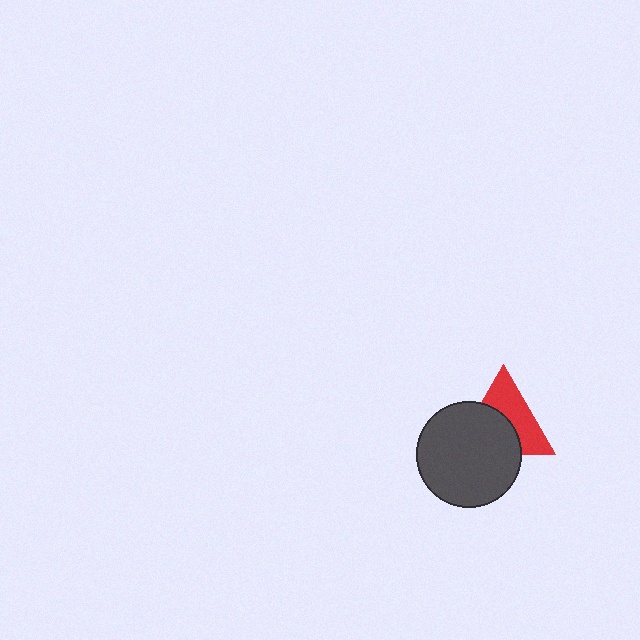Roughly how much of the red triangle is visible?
About half of it is visible (roughly 50%).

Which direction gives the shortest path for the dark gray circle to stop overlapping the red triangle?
Moving down gives the shortest separation.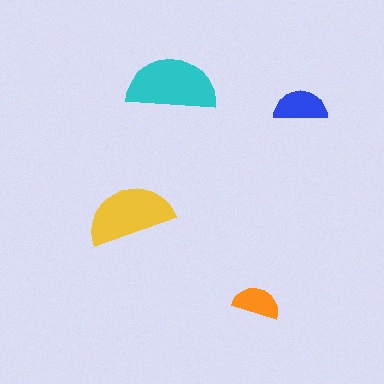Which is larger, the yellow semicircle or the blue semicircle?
The yellow one.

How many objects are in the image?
There are 4 objects in the image.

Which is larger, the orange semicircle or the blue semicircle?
The blue one.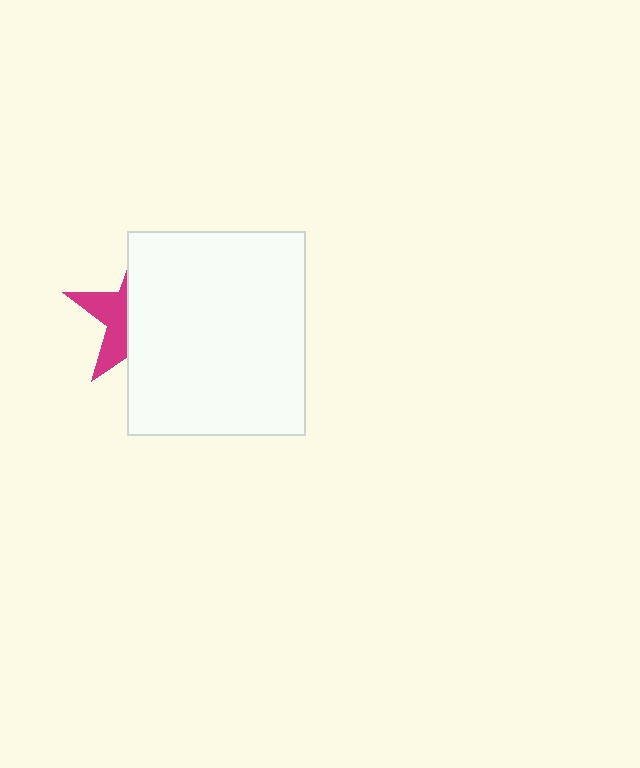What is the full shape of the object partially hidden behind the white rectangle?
The partially hidden object is a magenta star.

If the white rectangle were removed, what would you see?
You would see the complete magenta star.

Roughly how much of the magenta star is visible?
A small part of it is visible (roughly 36%).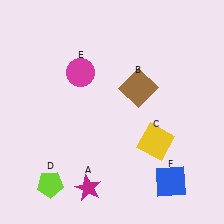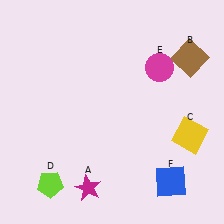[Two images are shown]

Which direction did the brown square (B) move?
The brown square (B) moved right.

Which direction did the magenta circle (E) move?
The magenta circle (E) moved right.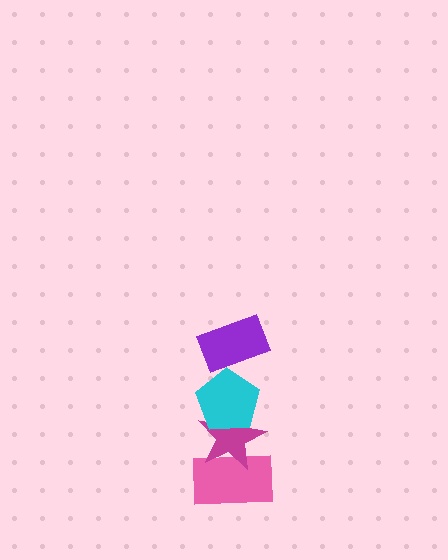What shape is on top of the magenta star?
The cyan pentagon is on top of the magenta star.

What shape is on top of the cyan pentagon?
The purple rectangle is on top of the cyan pentagon.